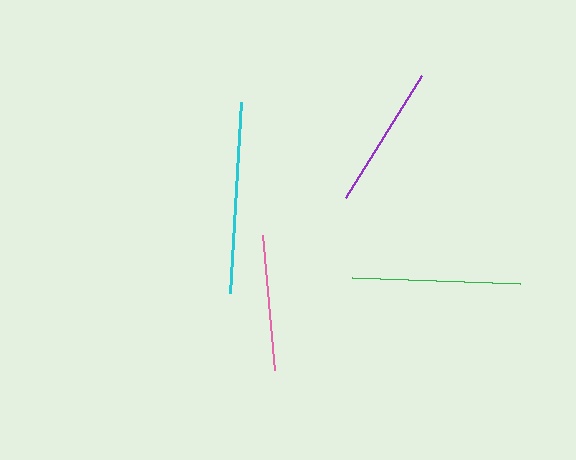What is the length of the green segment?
The green segment is approximately 169 pixels long.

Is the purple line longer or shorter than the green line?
The green line is longer than the purple line.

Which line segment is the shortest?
The pink line is the shortest at approximately 135 pixels.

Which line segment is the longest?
The cyan line is the longest at approximately 191 pixels.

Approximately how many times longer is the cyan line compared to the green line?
The cyan line is approximately 1.1 times the length of the green line.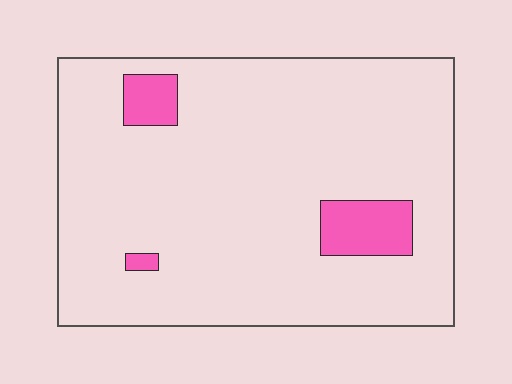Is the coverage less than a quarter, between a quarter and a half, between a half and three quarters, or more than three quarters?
Less than a quarter.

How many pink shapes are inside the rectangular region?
3.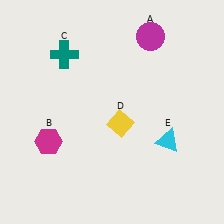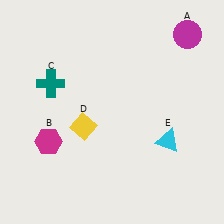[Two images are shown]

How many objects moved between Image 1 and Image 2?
3 objects moved between the two images.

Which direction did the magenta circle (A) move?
The magenta circle (A) moved right.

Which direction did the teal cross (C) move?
The teal cross (C) moved down.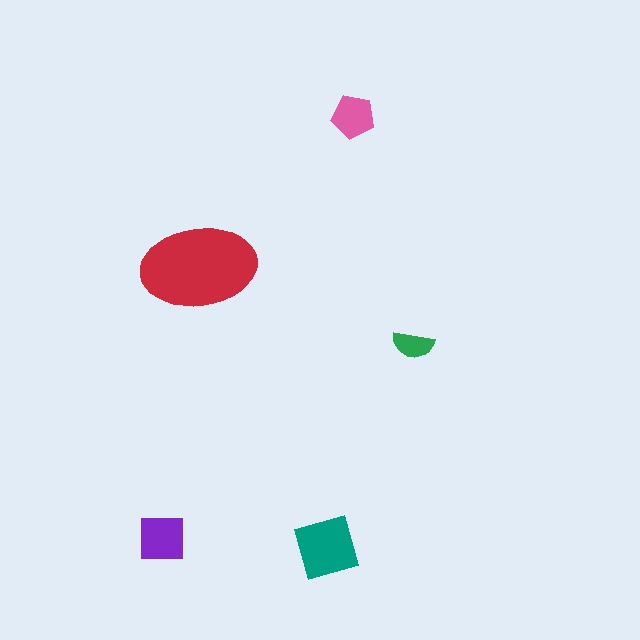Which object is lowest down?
The teal diamond is bottommost.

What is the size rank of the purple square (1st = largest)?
3rd.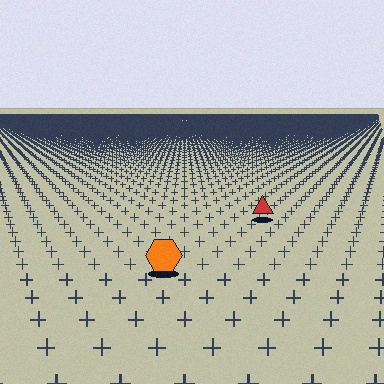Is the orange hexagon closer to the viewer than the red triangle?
Yes. The orange hexagon is closer — you can tell from the texture gradient: the ground texture is coarser near it.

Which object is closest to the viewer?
The orange hexagon is closest. The texture marks near it are larger and more spread out.